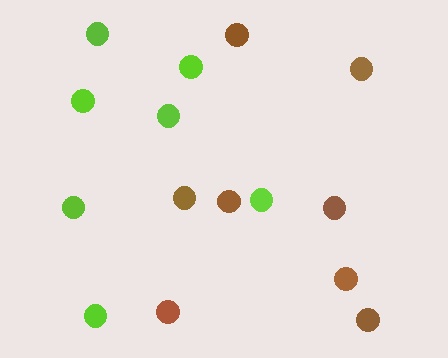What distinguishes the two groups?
There are 2 groups: one group of brown circles (8) and one group of lime circles (7).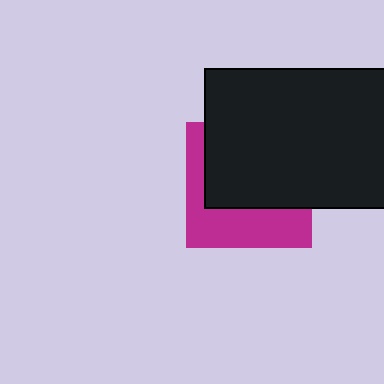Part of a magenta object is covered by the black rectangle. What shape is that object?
It is a square.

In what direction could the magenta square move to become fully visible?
The magenta square could move down. That would shift it out from behind the black rectangle entirely.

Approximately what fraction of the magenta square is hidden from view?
Roughly 60% of the magenta square is hidden behind the black rectangle.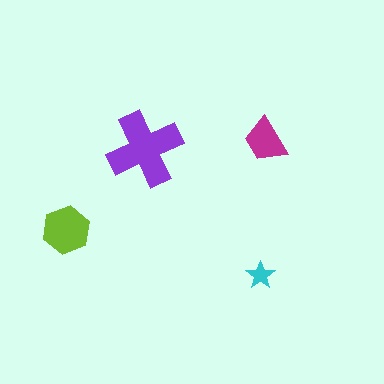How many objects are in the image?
There are 4 objects in the image.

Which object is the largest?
The purple cross.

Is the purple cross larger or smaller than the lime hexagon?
Larger.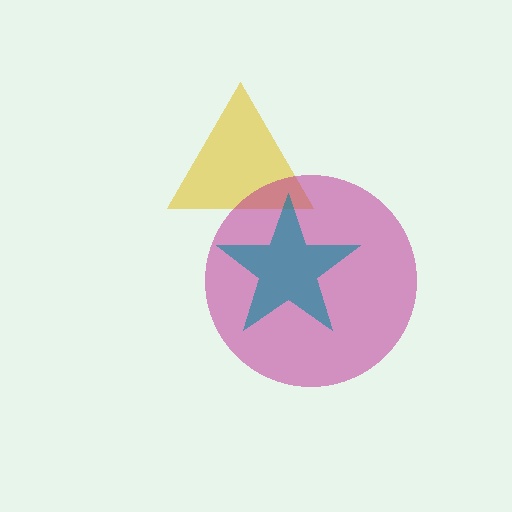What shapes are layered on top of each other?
The layered shapes are: a yellow triangle, a magenta circle, a teal star.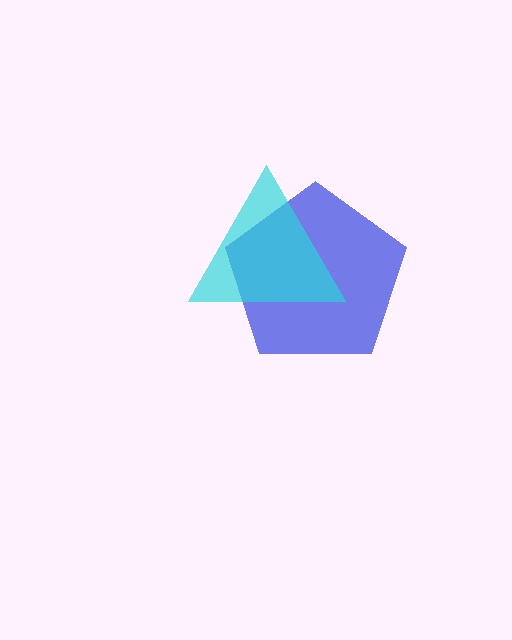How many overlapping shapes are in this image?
There are 2 overlapping shapes in the image.